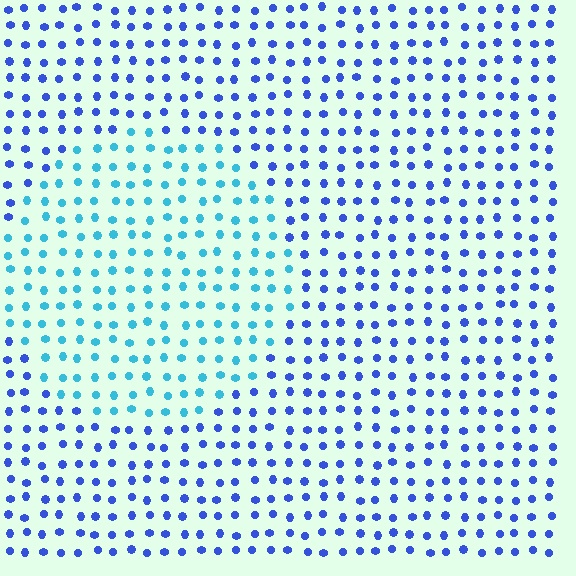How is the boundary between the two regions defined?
The boundary is defined purely by a slight shift in hue (about 40 degrees). Spacing, size, and orientation are identical on both sides.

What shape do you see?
I see a circle.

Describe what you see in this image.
The image is filled with small blue elements in a uniform arrangement. A circle-shaped region is visible where the elements are tinted to a slightly different hue, forming a subtle color boundary.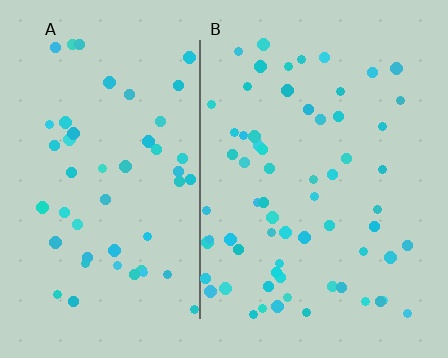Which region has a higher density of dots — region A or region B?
B (the right).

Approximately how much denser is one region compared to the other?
Approximately 1.3× — region B over region A.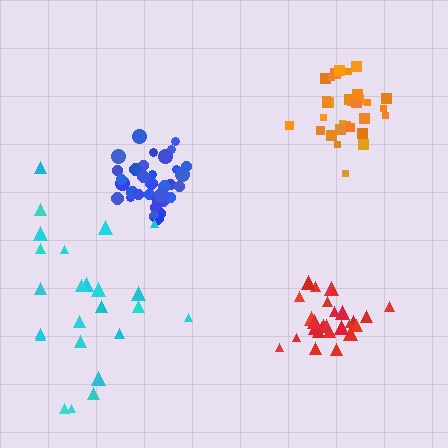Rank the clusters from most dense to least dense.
blue, orange, red, cyan.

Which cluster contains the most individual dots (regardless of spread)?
Blue (35).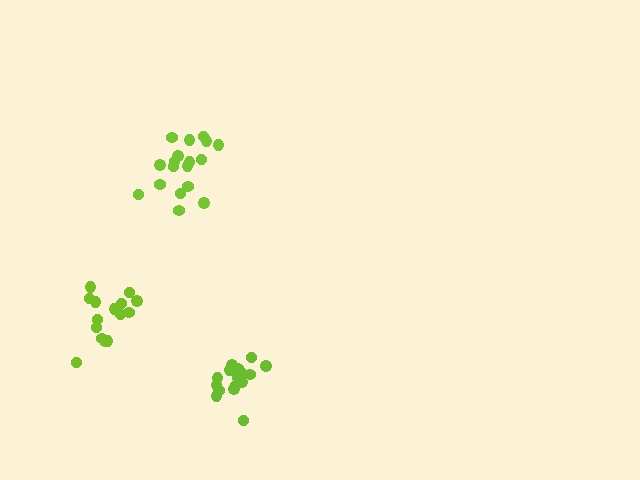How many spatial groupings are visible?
There are 3 spatial groupings.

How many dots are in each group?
Group 1: 15 dots, Group 2: 17 dots, Group 3: 18 dots (50 total).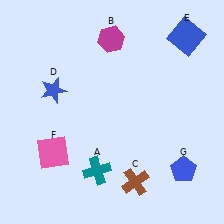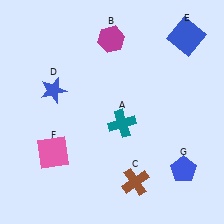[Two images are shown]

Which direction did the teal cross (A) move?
The teal cross (A) moved up.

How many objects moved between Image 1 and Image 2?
1 object moved between the two images.